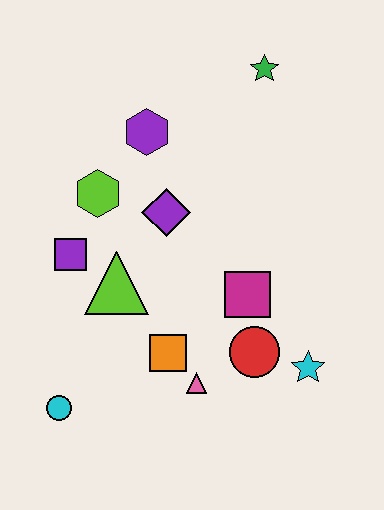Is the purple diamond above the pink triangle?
Yes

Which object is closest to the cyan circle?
The orange square is closest to the cyan circle.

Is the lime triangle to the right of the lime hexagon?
Yes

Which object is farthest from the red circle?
The green star is farthest from the red circle.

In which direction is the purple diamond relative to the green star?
The purple diamond is below the green star.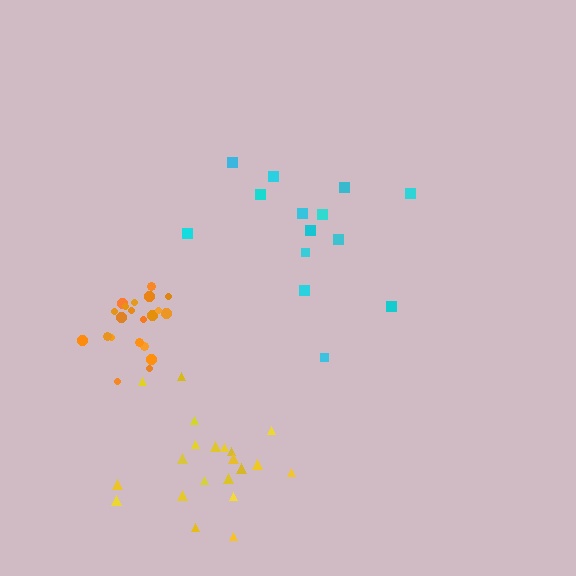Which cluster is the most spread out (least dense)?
Cyan.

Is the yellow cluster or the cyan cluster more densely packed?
Yellow.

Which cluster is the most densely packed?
Orange.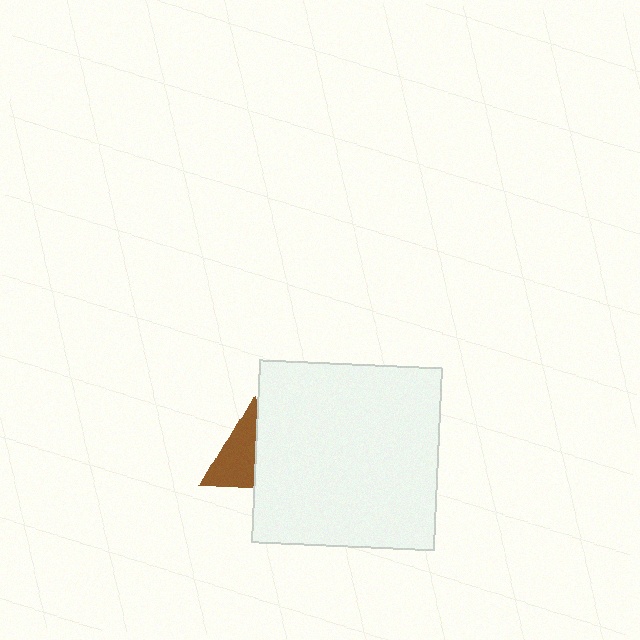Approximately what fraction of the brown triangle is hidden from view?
Roughly 44% of the brown triangle is hidden behind the white square.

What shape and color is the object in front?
The object in front is a white square.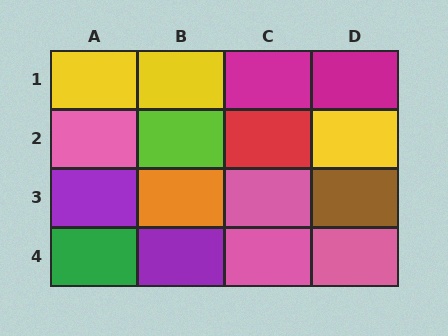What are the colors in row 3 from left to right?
Purple, orange, pink, brown.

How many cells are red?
1 cell is red.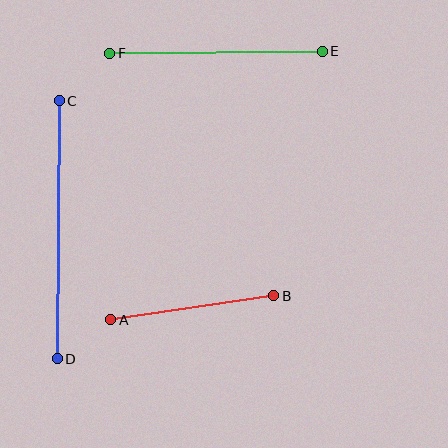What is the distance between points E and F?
The distance is approximately 213 pixels.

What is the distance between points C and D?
The distance is approximately 258 pixels.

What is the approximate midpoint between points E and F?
The midpoint is at approximately (216, 52) pixels.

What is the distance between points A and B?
The distance is approximately 165 pixels.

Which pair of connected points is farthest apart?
Points C and D are farthest apart.